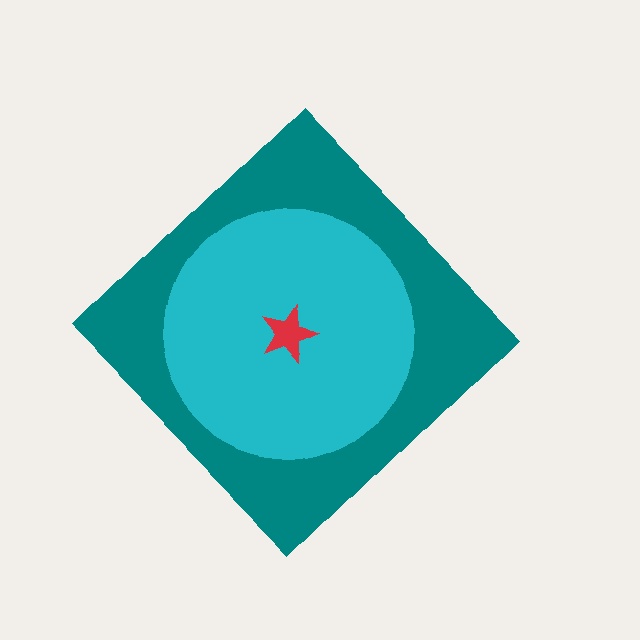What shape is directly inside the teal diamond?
The cyan circle.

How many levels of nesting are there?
3.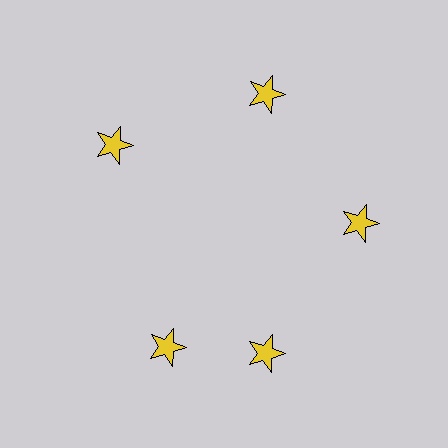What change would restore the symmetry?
The symmetry would be restored by rotating it back into even spacing with its neighbors so that all 5 stars sit at equal angles and equal distance from the center.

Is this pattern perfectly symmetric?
No. The 5 yellow stars are arranged in a ring, but one element near the 8 o'clock position is rotated out of alignment along the ring, breaking the 5-fold rotational symmetry.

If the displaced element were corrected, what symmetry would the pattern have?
It would have 5-fold rotational symmetry — the pattern would map onto itself every 72 degrees.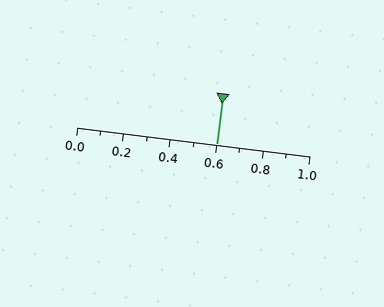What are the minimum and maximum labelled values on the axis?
The axis runs from 0.0 to 1.0.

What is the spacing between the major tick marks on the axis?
The major ticks are spaced 0.2 apart.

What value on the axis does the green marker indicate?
The marker indicates approximately 0.6.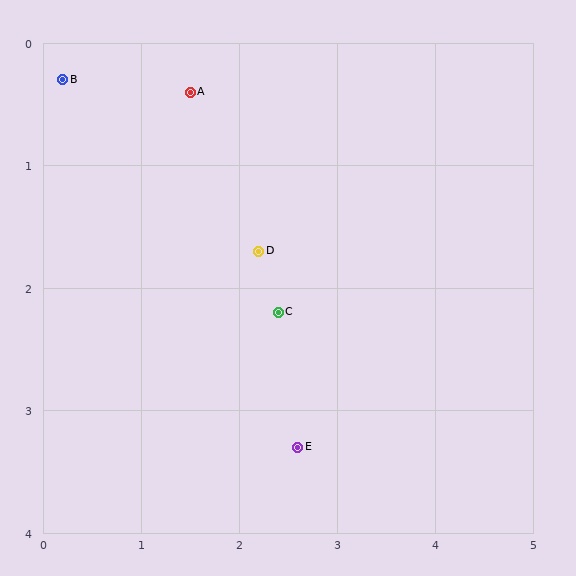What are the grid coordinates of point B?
Point B is at approximately (0.2, 0.3).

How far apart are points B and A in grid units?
Points B and A are about 1.3 grid units apart.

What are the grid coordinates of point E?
Point E is at approximately (2.6, 3.3).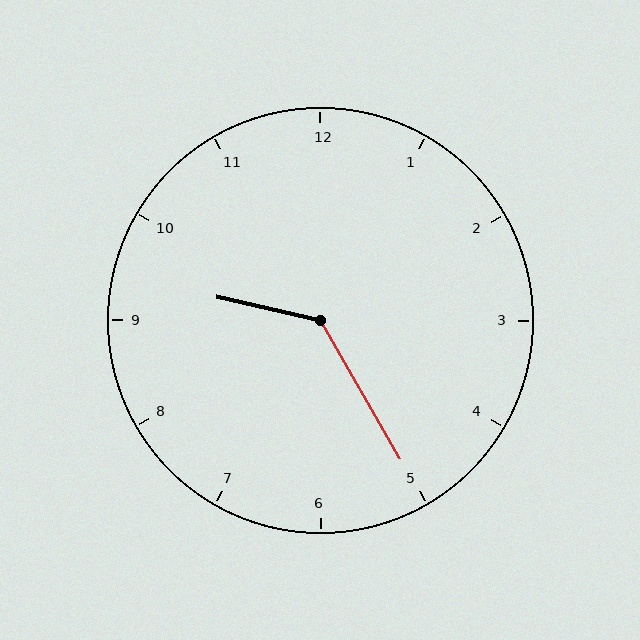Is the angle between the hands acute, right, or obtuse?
It is obtuse.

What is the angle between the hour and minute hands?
Approximately 132 degrees.